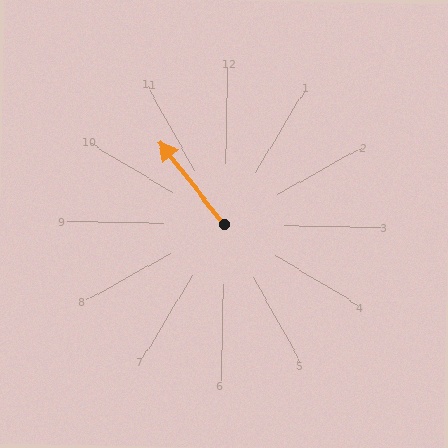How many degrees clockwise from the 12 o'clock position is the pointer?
Approximately 321 degrees.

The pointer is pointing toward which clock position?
Roughly 11 o'clock.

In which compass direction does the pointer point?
Northwest.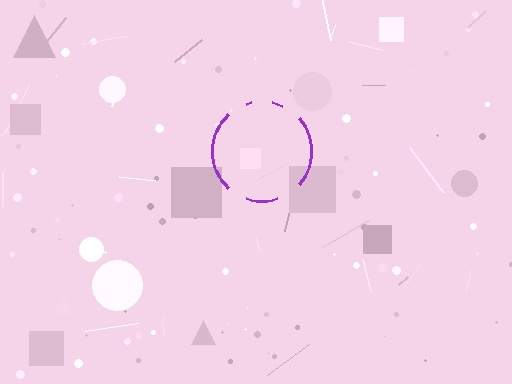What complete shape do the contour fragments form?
The contour fragments form a circle.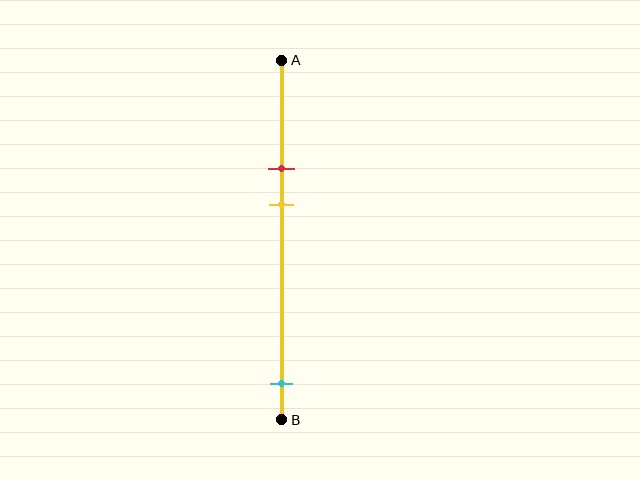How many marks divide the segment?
There are 3 marks dividing the segment.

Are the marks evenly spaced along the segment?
No, the marks are not evenly spaced.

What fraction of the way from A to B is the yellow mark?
The yellow mark is approximately 40% (0.4) of the way from A to B.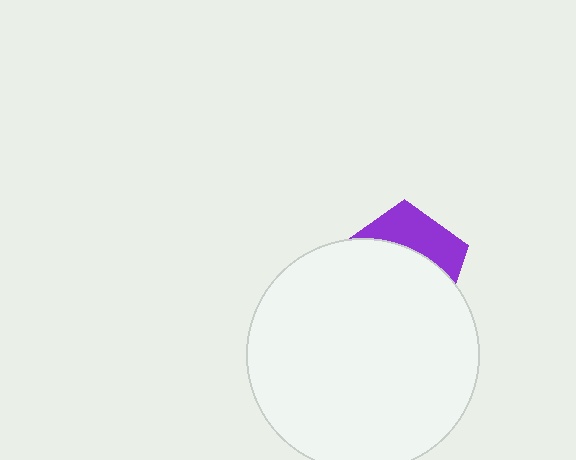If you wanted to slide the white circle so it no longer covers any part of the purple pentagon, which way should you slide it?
Slide it down — that is the most direct way to separate the two shapes.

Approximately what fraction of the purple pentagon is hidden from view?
Roughly 66% of the purple pentagon is hidden behind the white circle.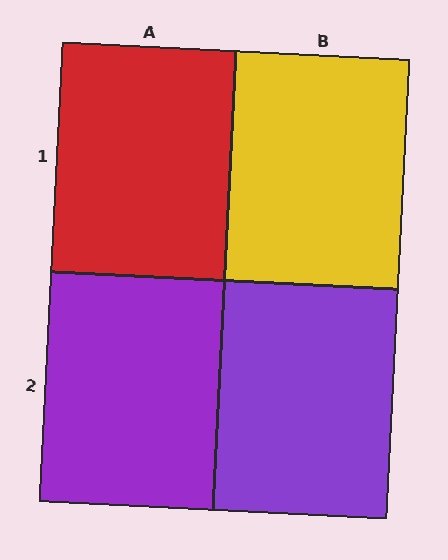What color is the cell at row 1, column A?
Red.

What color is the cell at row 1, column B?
Yellow.